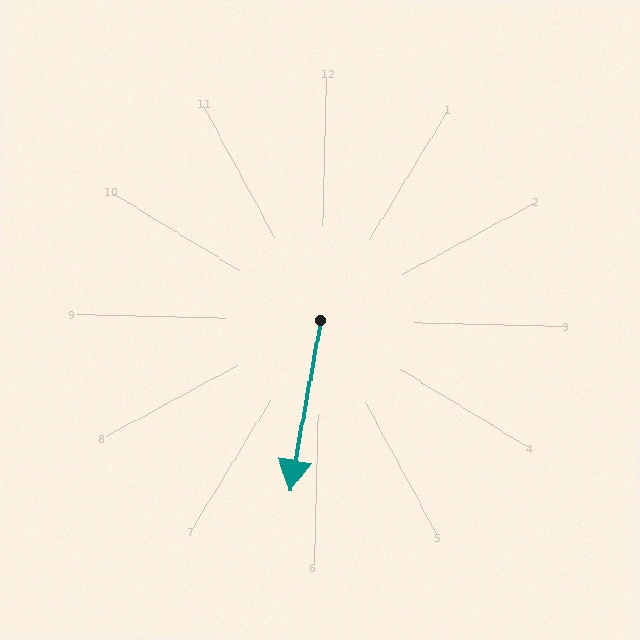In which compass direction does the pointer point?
South.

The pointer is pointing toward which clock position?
Roughly 6 o'clock.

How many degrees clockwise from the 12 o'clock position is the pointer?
Approximately 189 degrees.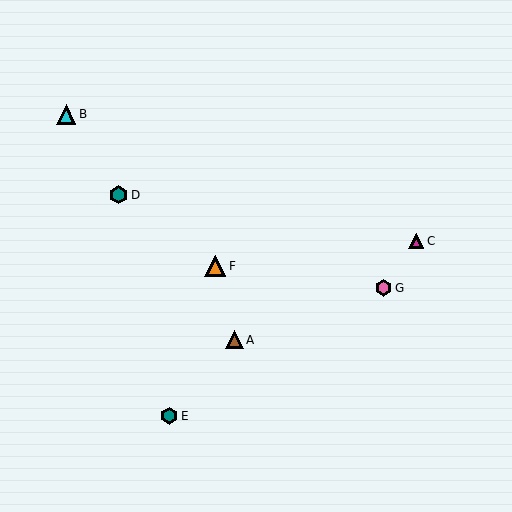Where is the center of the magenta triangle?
The center of the magenta triangle is at (416, 241).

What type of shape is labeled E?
Shape E is a teal hexagon.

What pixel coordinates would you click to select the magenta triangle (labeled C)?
Click at (416, 241) to select the magenta triangle C.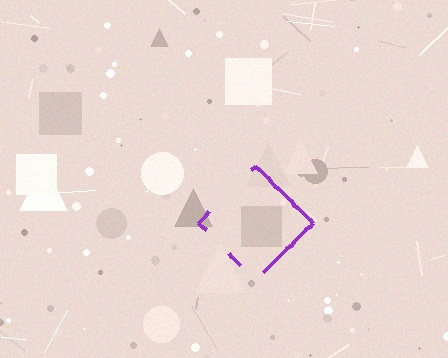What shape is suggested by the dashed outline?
The dashed outline suggests a diamond.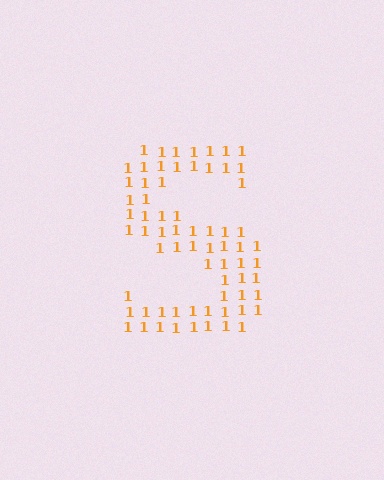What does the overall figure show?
The overall figure shows the letter S.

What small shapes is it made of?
It is made of small digit 1's.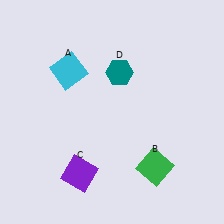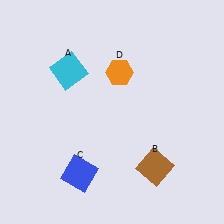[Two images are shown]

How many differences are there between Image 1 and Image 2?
There are 3 differences between the two images.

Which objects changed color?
B changed from green to brown. C changed from purple to blue. D changed from teal to orange.